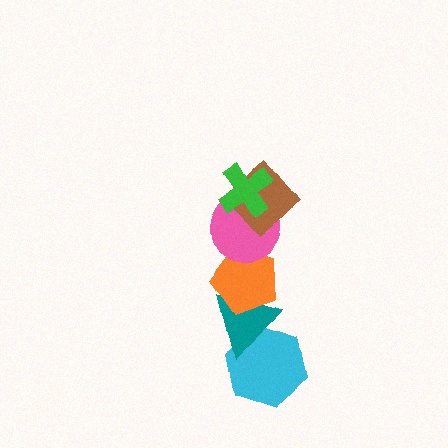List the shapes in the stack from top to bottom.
From top to bottom: the green cross, the brown diamond, the pink circle, the orange pentagon, the teal triangle, the cyan hexagon.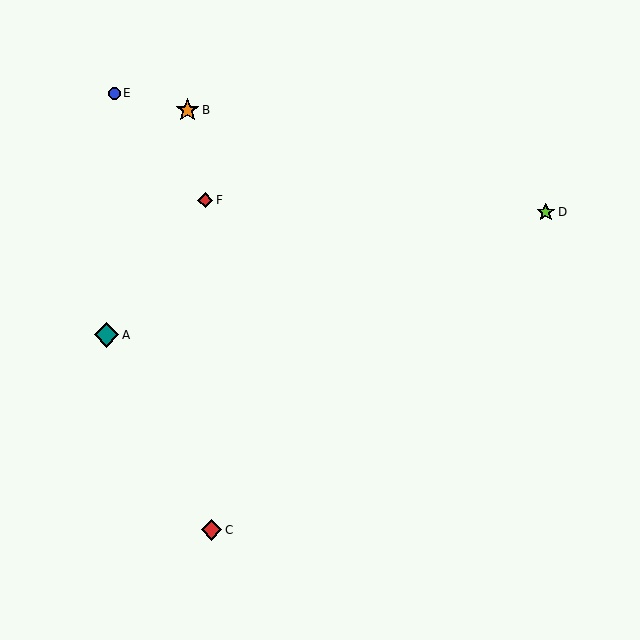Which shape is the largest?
The teal diamond (labeled A) is the largest.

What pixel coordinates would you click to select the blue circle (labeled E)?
Click at (114, 93) to select the blue circle E.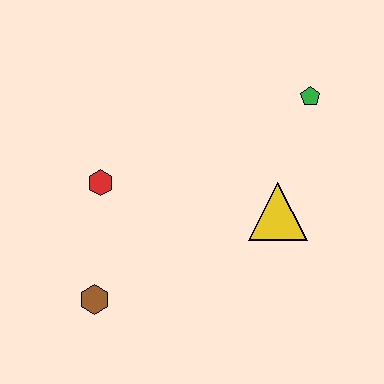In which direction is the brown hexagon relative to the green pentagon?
The brown hexagon is to the left of the green pentagon.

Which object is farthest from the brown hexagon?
The green pentagon is farthest from the brown hexagon.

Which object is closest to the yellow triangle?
The green pentagon is closest to the yellow triangle.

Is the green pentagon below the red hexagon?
No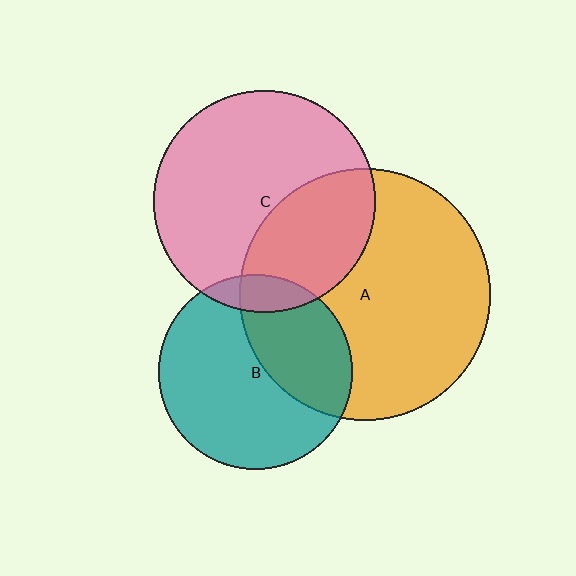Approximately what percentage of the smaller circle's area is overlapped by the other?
Approximately 10%.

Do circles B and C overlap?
Yes.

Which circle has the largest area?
Circle A (orange).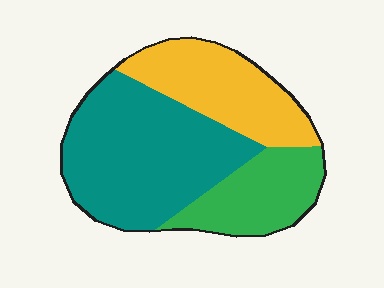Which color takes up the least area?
Green, at roughly 20%.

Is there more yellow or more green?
Yellow.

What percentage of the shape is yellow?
Yellow takes up between a sixth and a third of the shape.